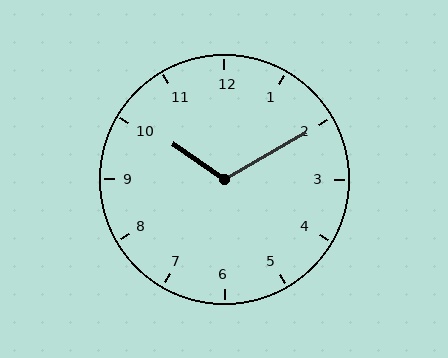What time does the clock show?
10:10.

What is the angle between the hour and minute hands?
Approximately 115 degrees.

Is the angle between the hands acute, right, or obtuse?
It is obtuse.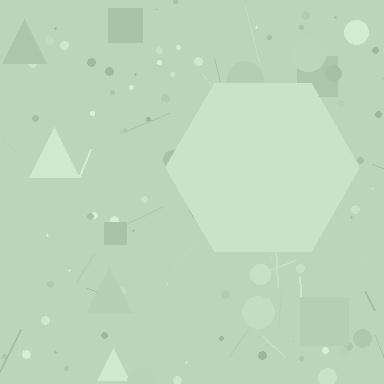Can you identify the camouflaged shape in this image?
The camouflaged shape is a hexagon.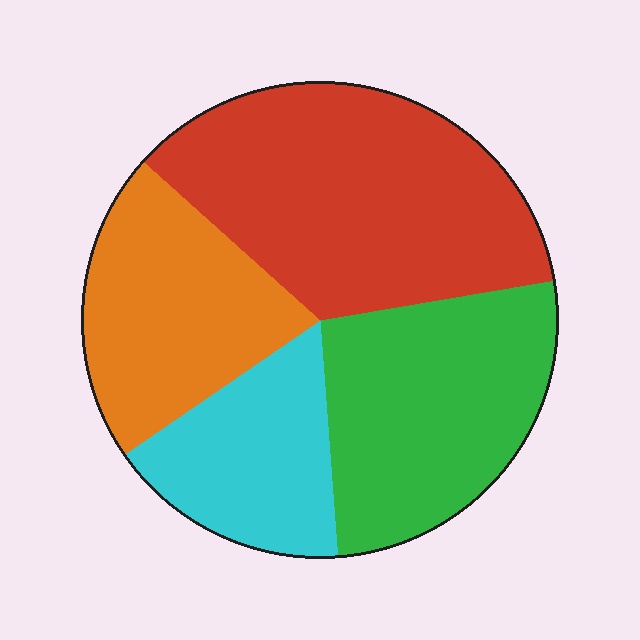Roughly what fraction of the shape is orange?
Orange takes up about one fifth (1/5) of the shape.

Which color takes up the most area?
Red, at roughly 35%.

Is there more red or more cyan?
Red.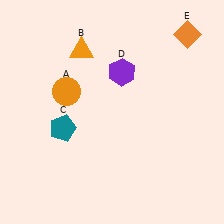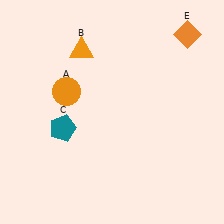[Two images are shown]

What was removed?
The purple hexagon (D) was removed in Image 2.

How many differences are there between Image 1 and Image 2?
There is 1 difference between the two images.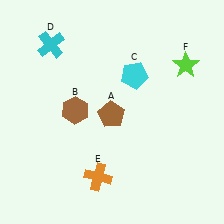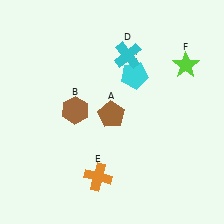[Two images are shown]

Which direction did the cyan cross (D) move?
The cyan cross (D) moved right.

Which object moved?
The cyan cross (D) moved right.